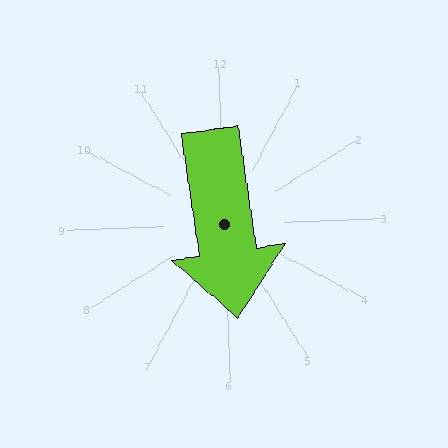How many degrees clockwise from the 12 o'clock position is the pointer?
Approximately 173 degrees.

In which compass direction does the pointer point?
South.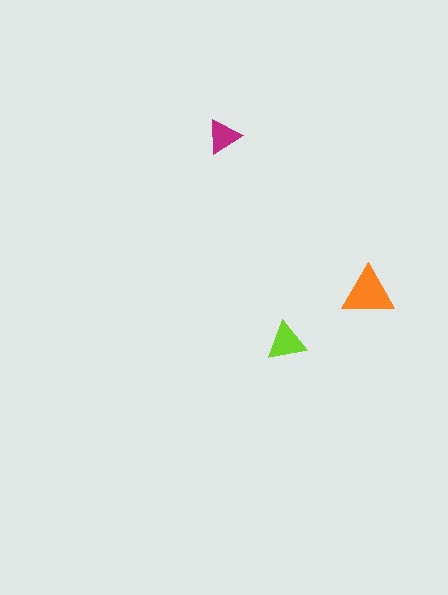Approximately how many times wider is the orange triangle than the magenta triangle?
About 1.5 times wider.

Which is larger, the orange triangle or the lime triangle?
The orange one.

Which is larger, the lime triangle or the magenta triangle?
The lime one.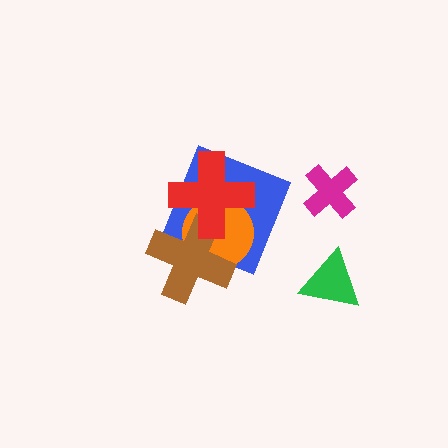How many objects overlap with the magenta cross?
0 objects overlap with the magenta cross.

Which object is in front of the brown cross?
The red cross is in front of the brown cross.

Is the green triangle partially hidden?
No, no other shape covers it.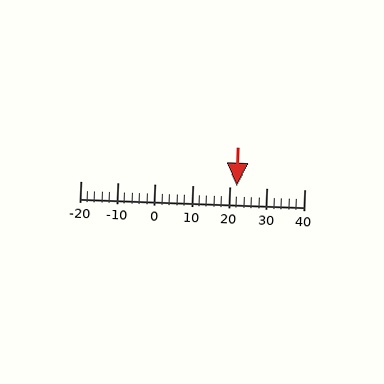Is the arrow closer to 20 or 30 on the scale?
The arrow is closer to 20.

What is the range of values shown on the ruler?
The ruler shows values from -20 to 40.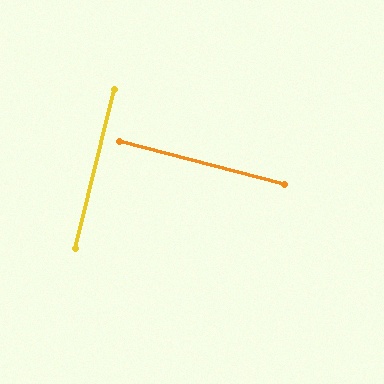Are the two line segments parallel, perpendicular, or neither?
Perpendicular — they meet at approximately 89°.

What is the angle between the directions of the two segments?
Approximately 89 degrees.